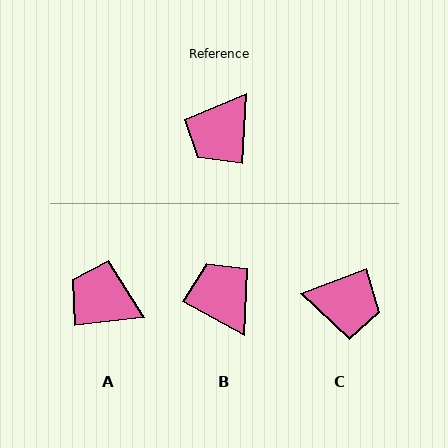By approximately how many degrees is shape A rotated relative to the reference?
Approximately 81 degrees clockwise.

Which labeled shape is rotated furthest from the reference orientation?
B, about 115 degrees away.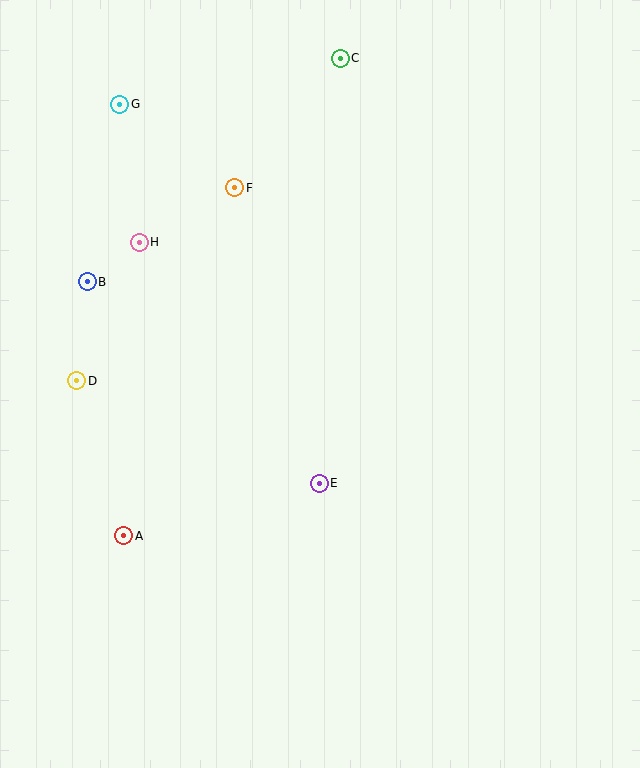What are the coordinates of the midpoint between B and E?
The midpoint between B and E is at (203, 383).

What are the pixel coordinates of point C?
Point C is at (340, 58).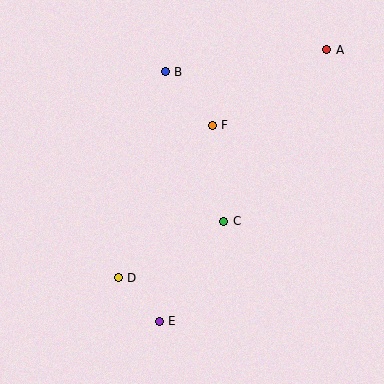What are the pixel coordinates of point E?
Point E is at (159, 321).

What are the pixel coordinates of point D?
Point D is at (118, 278).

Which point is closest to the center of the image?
Point C at (224, 221) is closest to the center.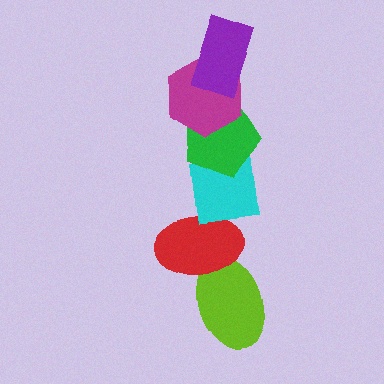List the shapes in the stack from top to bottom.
From top to bottom: the purple rectangle, the magenta hexagon, the green pentagon, the cyan square, the red ellipse, the lime ellipse.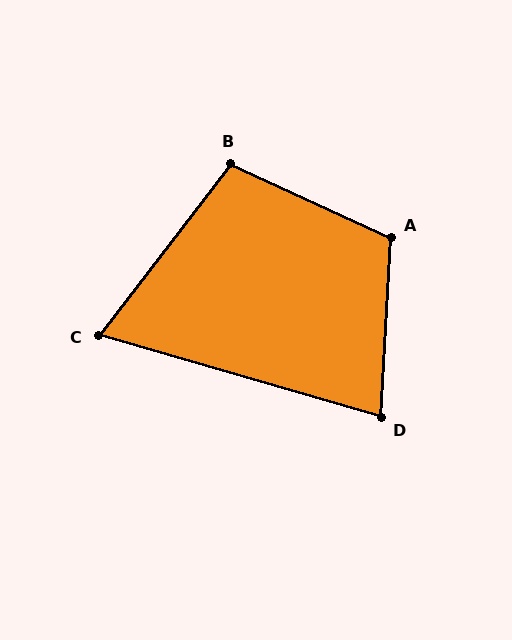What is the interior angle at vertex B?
Approximately 103 degrees (obtuse).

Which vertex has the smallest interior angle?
C, at approximately 68 degrees.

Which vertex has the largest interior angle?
A, at approximately 112 degrees.